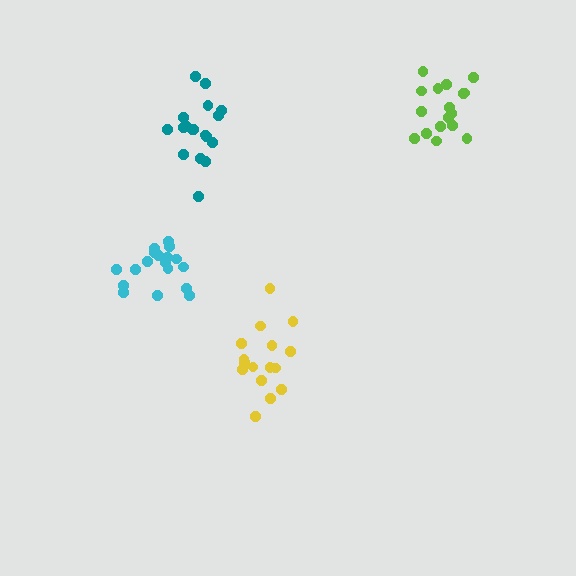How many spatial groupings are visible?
There are 4 spatial groupings.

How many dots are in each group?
Group 1: 18 dots, Group 2: 16 dots, Group 3: 18 dots, Group 4: 17 dots (69 total).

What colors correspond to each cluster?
The clusters are colored: cyan, yellow, teal, lime.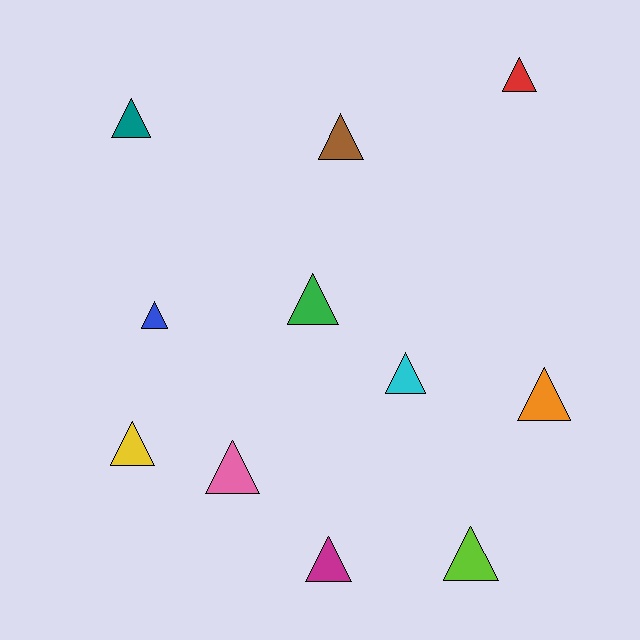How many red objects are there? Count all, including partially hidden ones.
There is 1 red object.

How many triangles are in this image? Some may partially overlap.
There are 11 triangles.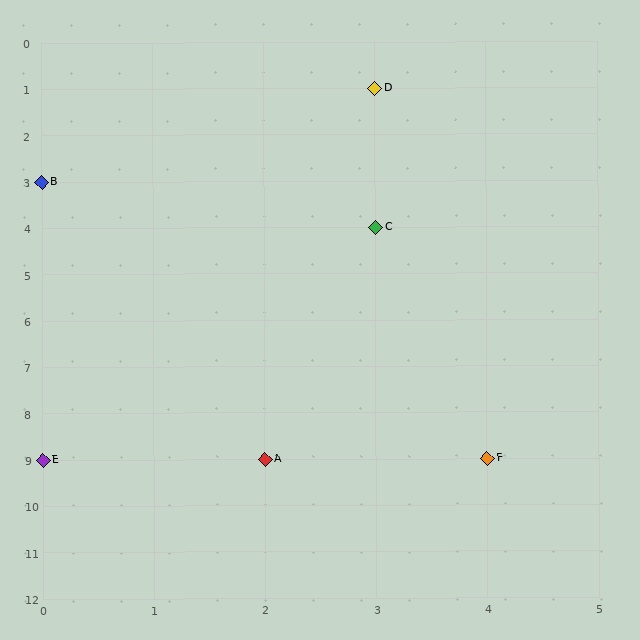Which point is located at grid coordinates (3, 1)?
Point D is at (3, 1).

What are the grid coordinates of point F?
Point F is at grid coordinates (4, 9).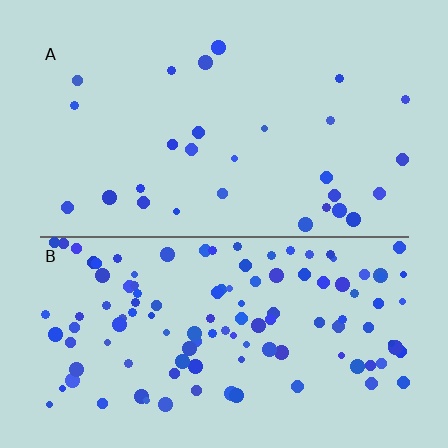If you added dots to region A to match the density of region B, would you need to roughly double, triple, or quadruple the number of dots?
Approximately quadruple.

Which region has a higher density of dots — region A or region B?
B (the bottom).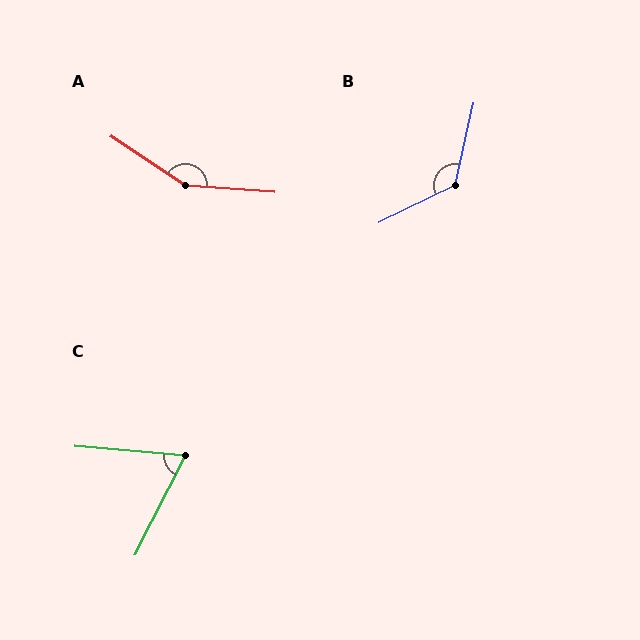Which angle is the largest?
A, at approximately 151 degrees.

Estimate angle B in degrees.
Approximately 128 degrees.